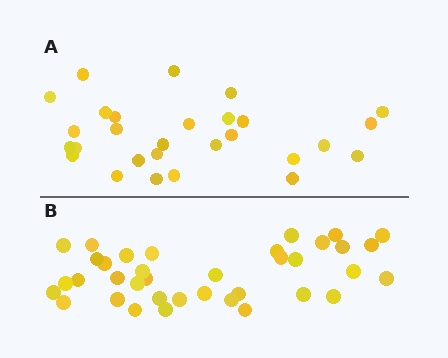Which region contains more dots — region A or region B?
Region B (the bottom region) has more dots.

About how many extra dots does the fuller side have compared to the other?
Region B has roughly 8 or so more dots than region A.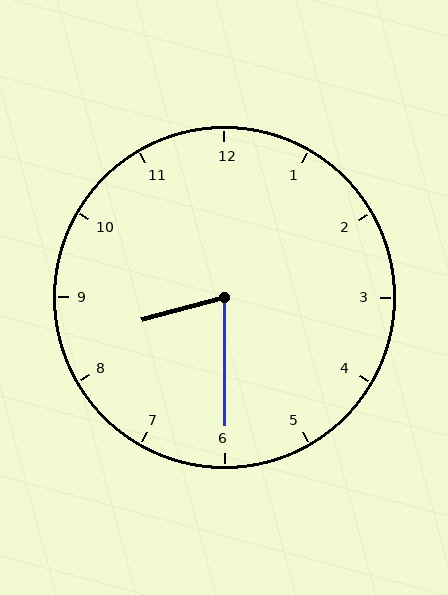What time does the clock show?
8:30.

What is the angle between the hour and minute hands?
Approximately 75 degrees.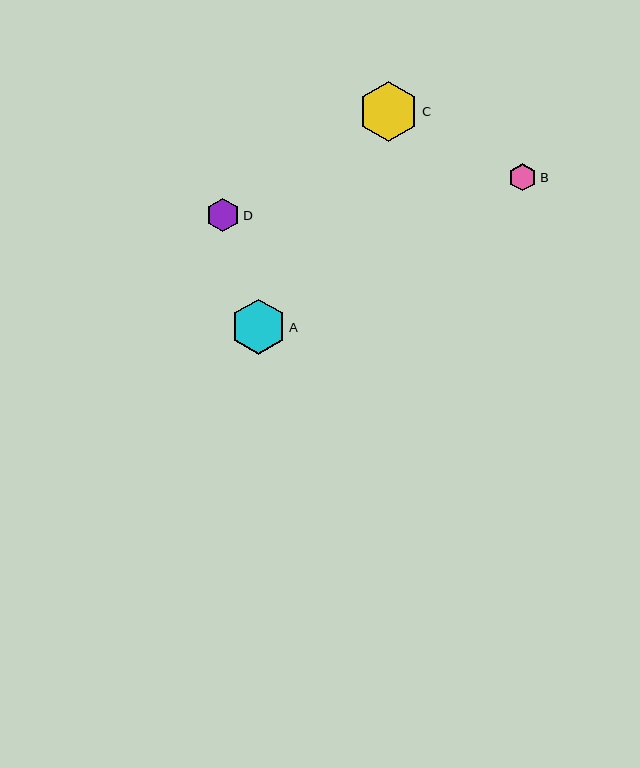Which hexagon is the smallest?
Hexagon B is the smallest with a size of approximately 27 pixels.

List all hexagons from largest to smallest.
From largest to smallest: C, A, D, B.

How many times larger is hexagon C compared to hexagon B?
Hexagon C is approximately 2.2 times the size of hexagon B.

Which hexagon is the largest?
Hexagon C is the largest with a size of approximately 61 pixels.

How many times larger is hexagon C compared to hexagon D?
Hexagon C is approximately 1.8 times the size of hexagon D.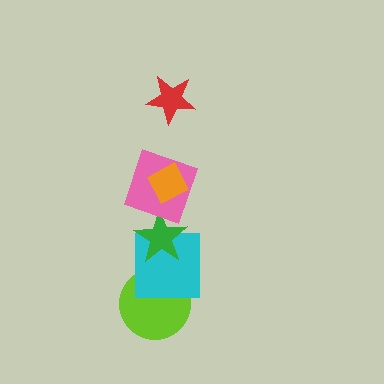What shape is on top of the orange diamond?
The red star is on top of the orange diamond.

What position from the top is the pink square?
The pink square is 3rd from the top.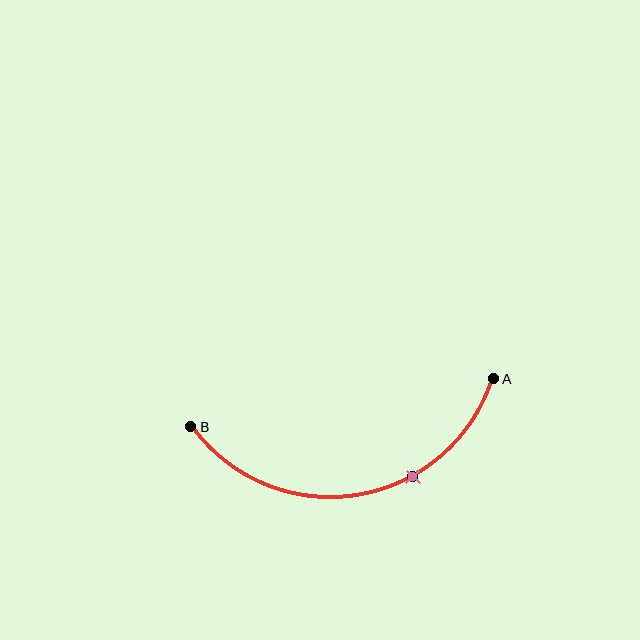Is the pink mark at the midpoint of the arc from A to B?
No. The pink mark lies on the arc but is closer to endpoint A. The arc midpoint would be at the point on the curve equidistant along the arc from both A and B.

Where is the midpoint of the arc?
The arc midpoint is the point on the curve farthest from the straight line joining A and B. It sits below that line.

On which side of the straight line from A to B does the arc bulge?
The arc bulges below the straight line connecting A and B.